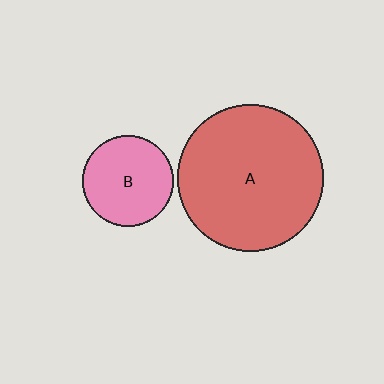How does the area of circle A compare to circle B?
Approximately 2.6 times.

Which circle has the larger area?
Circle A (red).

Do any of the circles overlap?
No, none of the circles overlap.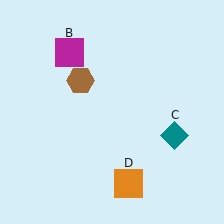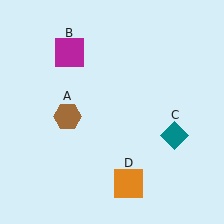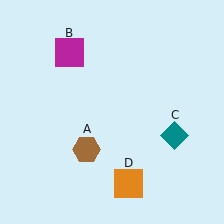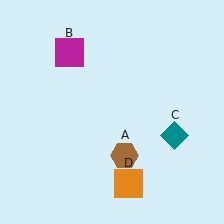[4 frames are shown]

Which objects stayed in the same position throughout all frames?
Magenta square (object B) and teal diamond (object C) and orange square (object D) remained stationary.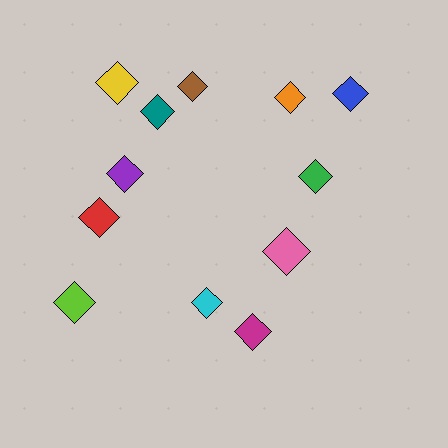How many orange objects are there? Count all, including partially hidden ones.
There is 1 orange object.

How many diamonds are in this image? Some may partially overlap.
There are 12 diamonds.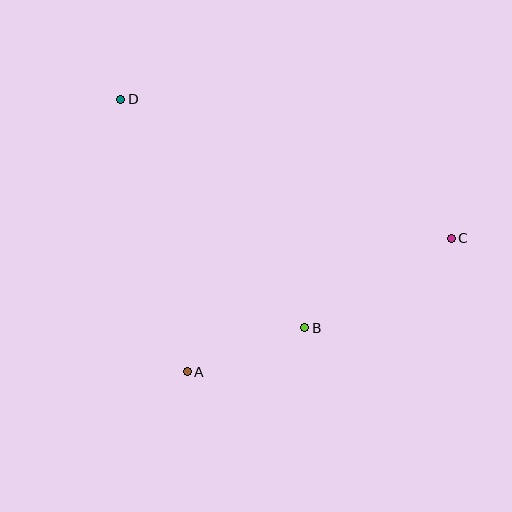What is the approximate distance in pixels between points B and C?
The distance between B and C is approximately 172 pixels.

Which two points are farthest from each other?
Points C and D are farthest from each other.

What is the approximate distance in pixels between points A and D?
The distance between A and D is approximately 281 pixels.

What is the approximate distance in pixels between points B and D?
The distance between B and D is approximately 293 pixels.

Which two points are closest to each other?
Points A and B are closest to each other.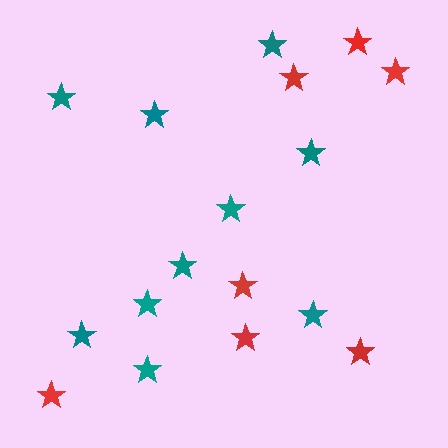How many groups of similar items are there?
There are 2 groups: one group of teal stars (10) and one group of red stars (7).